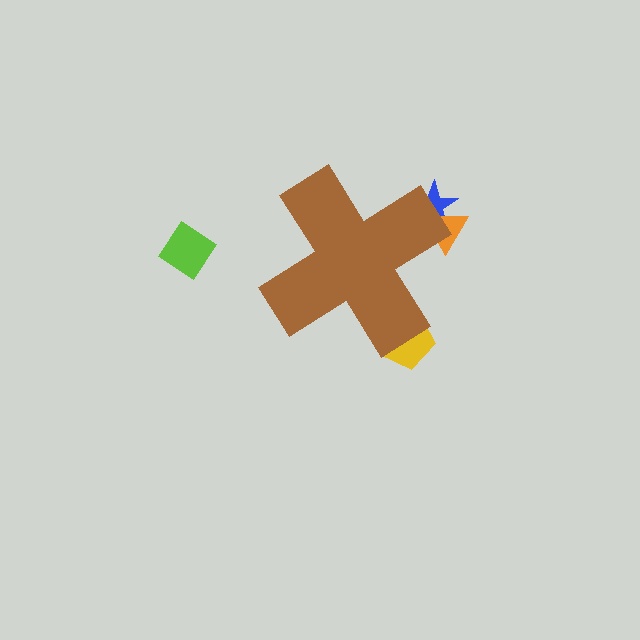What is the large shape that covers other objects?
A brown cross.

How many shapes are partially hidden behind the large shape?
3 shapes are partially hidden.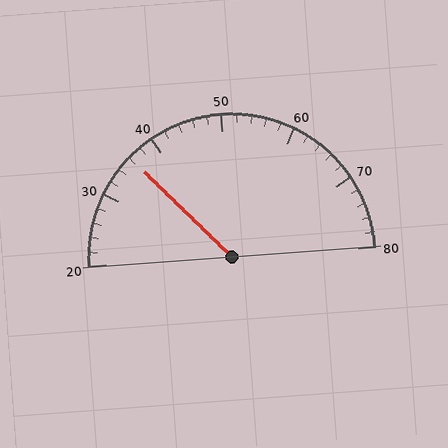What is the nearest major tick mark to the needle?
The nearest major tick mark is 40.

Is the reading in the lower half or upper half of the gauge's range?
The reading is in the lower half of the range (20 to 80).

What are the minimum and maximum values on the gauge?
The gauge ranges from 20 to 80.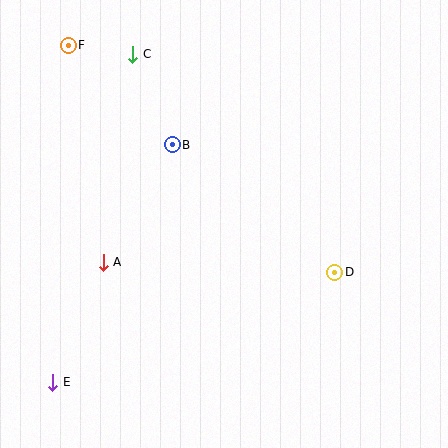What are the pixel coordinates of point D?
Point D is at (335, 273).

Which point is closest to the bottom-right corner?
Point D is closest to the bottom-right corner.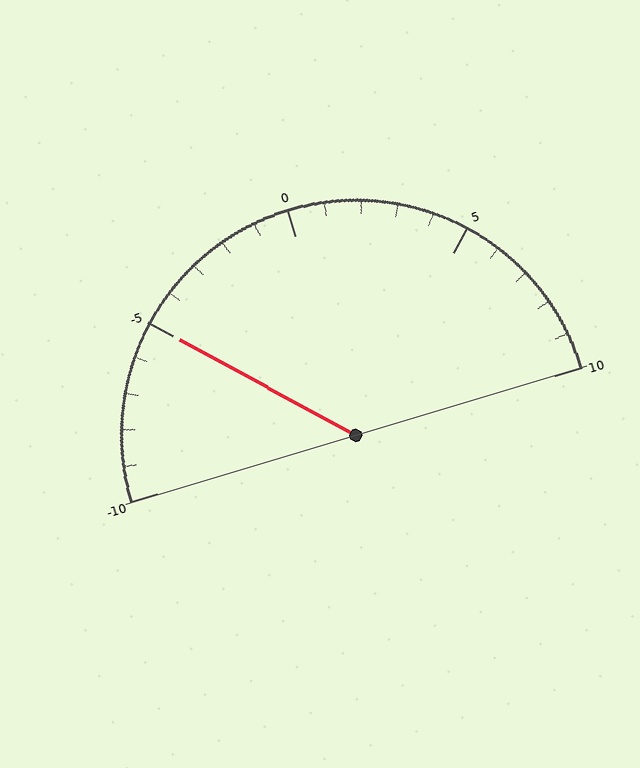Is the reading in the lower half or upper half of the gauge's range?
The reading is in the lower half of the range (-10 to 10).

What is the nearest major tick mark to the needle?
The nearest major tick mark is -5.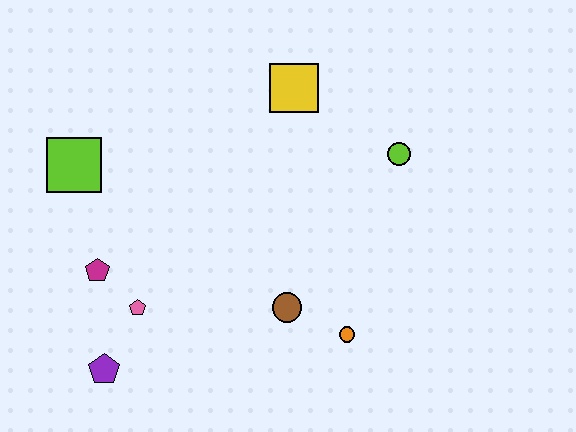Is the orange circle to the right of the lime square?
Yes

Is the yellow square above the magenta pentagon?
Yes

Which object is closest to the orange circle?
The brown circle is closest to the orange circle.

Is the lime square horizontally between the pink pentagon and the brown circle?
No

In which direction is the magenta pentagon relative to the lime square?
The magenta pentagon is below the lime square.